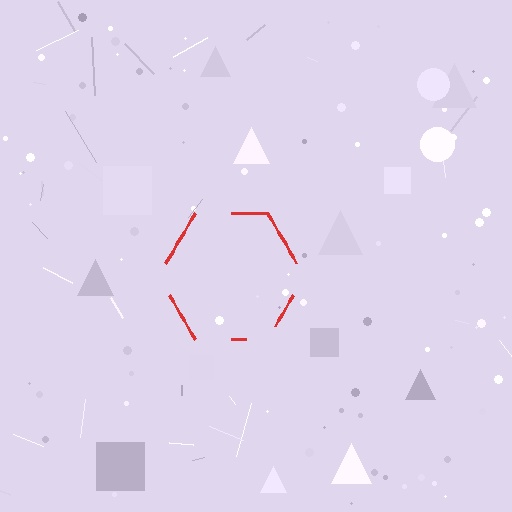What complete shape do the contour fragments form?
The contour fragments form a hexagon.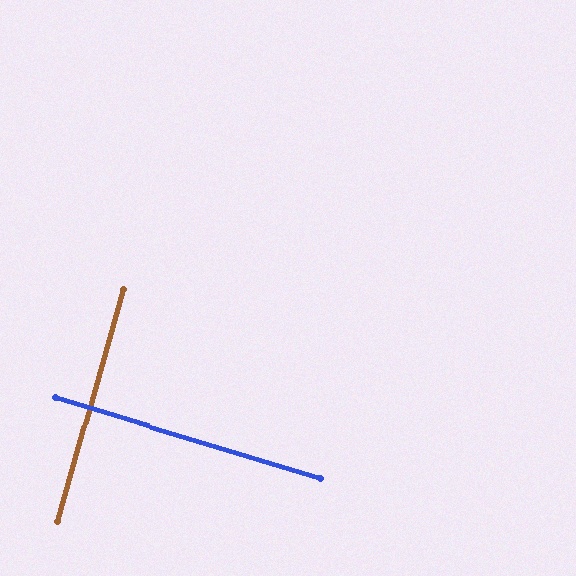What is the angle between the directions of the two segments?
Approximately 89 degrees.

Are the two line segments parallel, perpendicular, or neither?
Perpendicular — they meet at approximately 89°.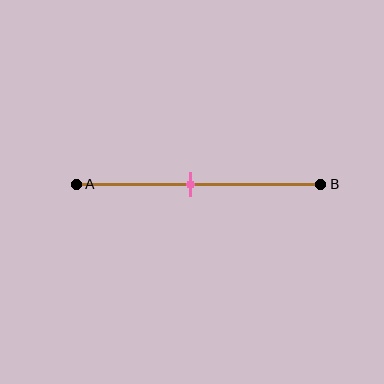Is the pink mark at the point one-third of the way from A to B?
No, the mark is at about 45% from A, not at the 33% one-third point.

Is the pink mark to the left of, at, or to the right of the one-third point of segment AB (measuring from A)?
The pink mark is to the right of the one-third point of segment AB.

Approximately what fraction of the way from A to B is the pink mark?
The pink mark is approximately 45% of the way from A to B.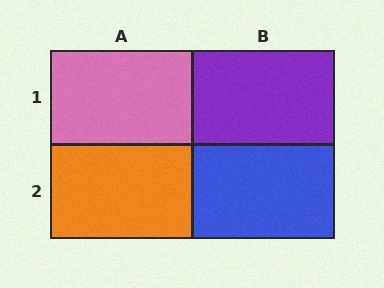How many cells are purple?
1 cell is purple.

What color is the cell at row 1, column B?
Purple.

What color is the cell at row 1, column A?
Pink.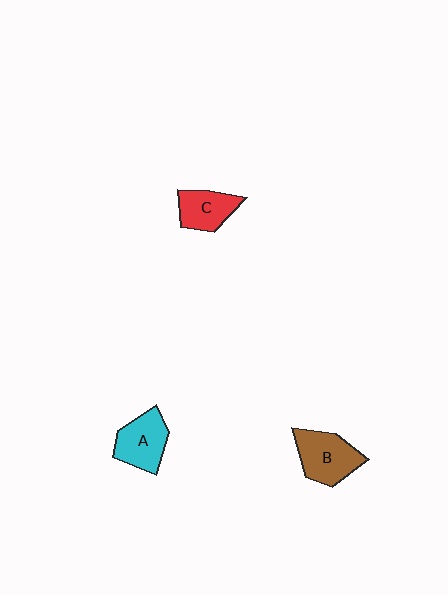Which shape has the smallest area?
Shape C (red).